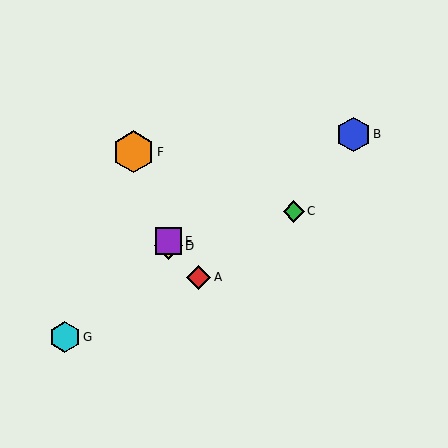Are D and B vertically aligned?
No, D is at x≈169 and B is at x≈353.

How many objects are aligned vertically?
2 objects (D, E) are aligned vertically.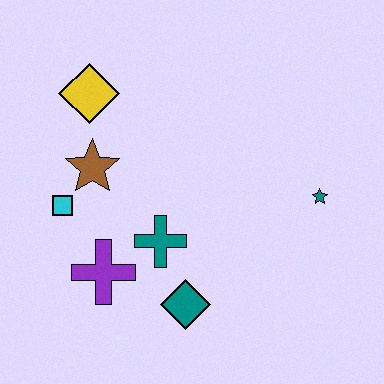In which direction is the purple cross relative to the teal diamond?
The purple cross is to the left of the teal diamond.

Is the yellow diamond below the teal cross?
No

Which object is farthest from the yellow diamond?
The teal star is farthest from the yellow diamond.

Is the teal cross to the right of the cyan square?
Yes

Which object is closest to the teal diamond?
The teal cross is closest to the teal diamond.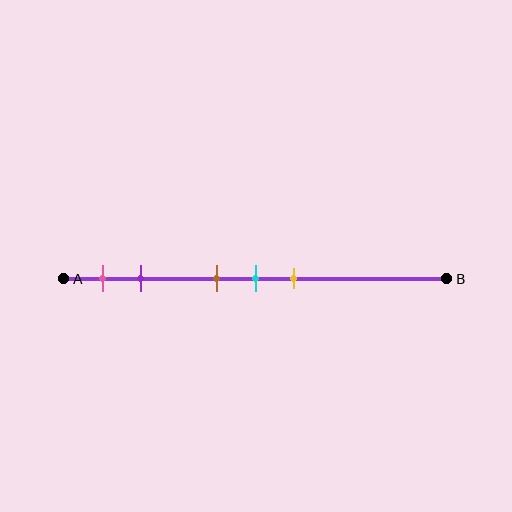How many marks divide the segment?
There are 5 marks dividing the segment.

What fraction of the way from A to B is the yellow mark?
The yellow mark is approximately 60% (0.6) of the way from A to B.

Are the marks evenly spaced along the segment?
No, the marks are not evenly spaced.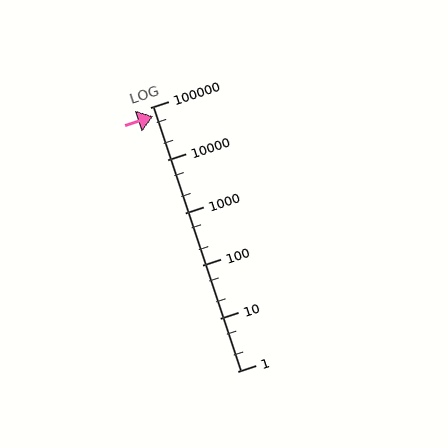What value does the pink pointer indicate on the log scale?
The pointer indicates approximately 68000.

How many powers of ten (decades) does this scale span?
The scale spans 5 decades, from 1 to 100000.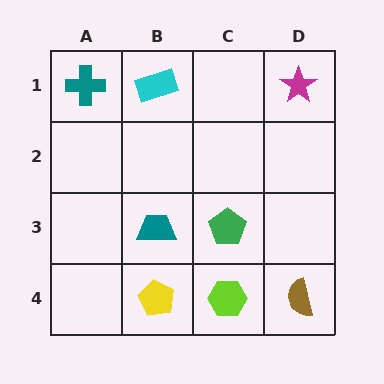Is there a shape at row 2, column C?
No, that cell is empty.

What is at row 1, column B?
A cyan rectangle.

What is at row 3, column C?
A green pentagon.